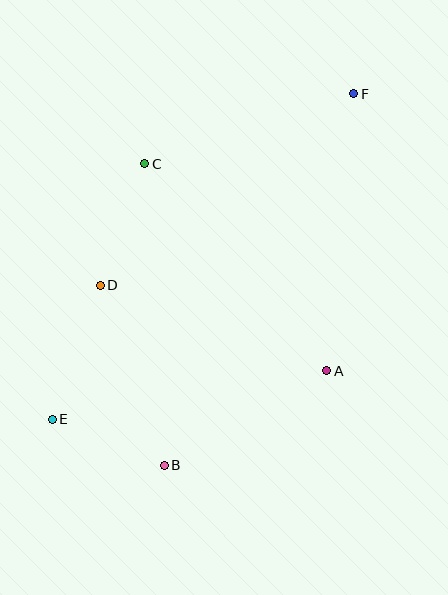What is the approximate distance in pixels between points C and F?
The distance between C and F is approximately 220 pixels.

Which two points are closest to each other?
Points B and E are closest to each other.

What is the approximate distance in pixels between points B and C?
The distance between B and C is approximately 302 pixels.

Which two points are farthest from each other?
Points E and F are farthest from each other.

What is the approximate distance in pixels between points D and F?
The distance between D and F is approximately 318 pixels.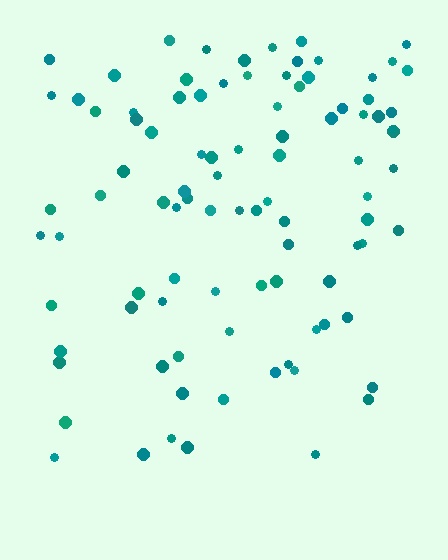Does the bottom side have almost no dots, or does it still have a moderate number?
Still a moderate number, just noticeably fewer than the top.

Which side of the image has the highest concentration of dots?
The top.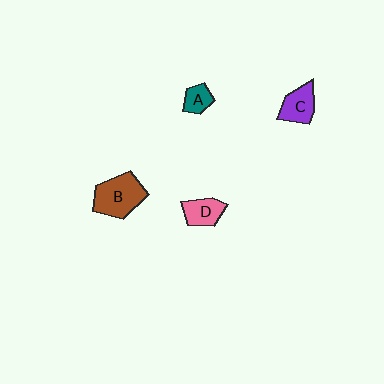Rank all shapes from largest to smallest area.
From largest to smallest: B (brown), C (purple), D (pink), A (teal).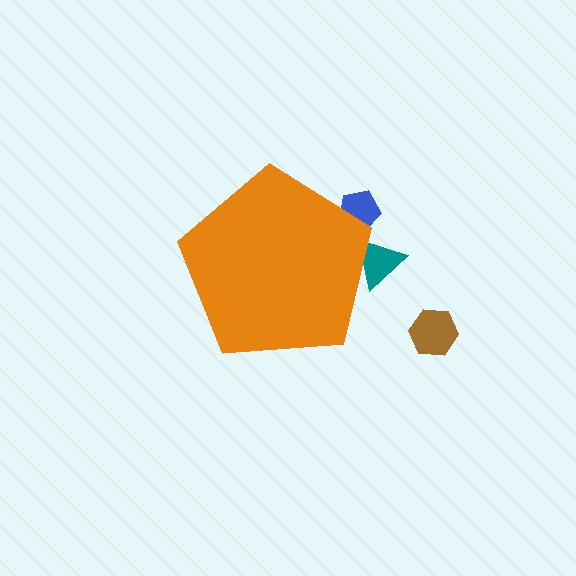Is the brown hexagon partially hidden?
No, the brown hexagon is fully visible.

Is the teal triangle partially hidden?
Yes, the teal triangle is partially hidden behind the orange pentagon.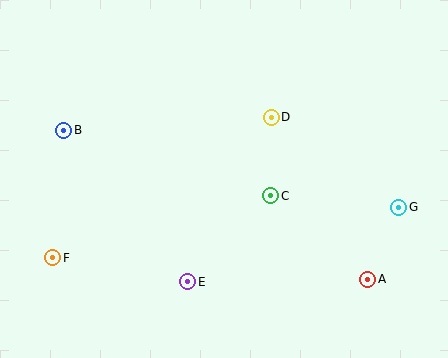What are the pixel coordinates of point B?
Point B is at (64, 130).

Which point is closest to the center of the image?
Point C at (271, 196) is closest to the center.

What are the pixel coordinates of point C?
Point C is at (271, 196).